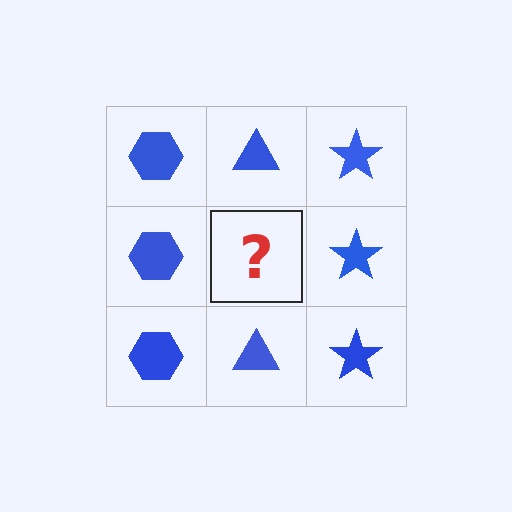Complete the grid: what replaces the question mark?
The question mark should be replaced with a blue triangle.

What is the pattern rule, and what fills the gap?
The rule is that each column has a consistent shape. The gap should be filled with a blue triangle.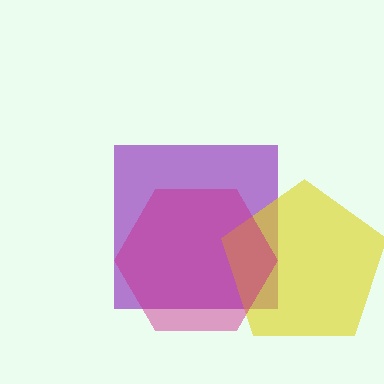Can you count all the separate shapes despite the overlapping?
Yes, there are 3 separate shapes.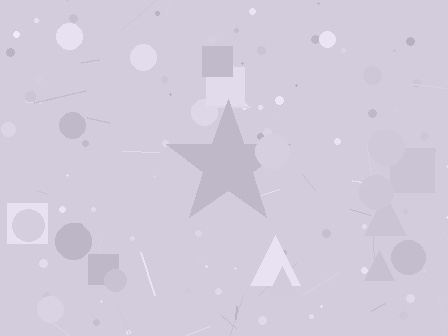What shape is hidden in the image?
A star is hidden in the image.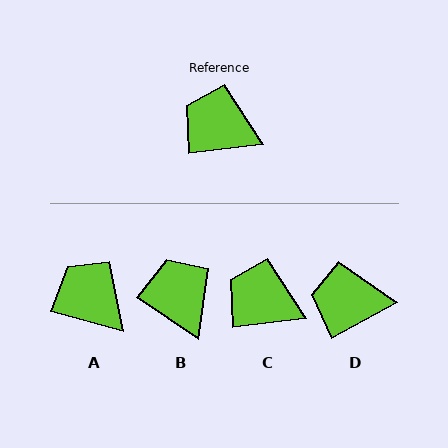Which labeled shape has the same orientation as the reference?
C.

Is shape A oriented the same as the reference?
No, it is off by about 23 degrees.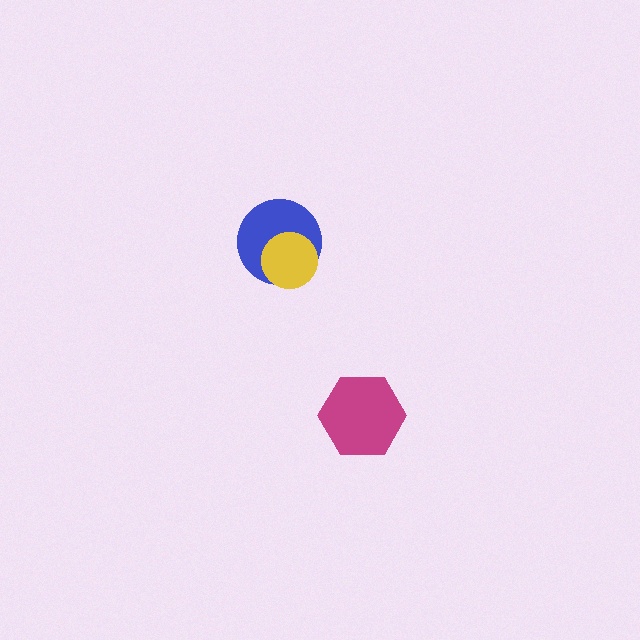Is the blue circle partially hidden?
Yes, it is partially covered by another shape.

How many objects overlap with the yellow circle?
1 object overlaps with the yellow circle.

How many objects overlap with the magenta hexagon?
0 objects overlap with the magenta hexagon.